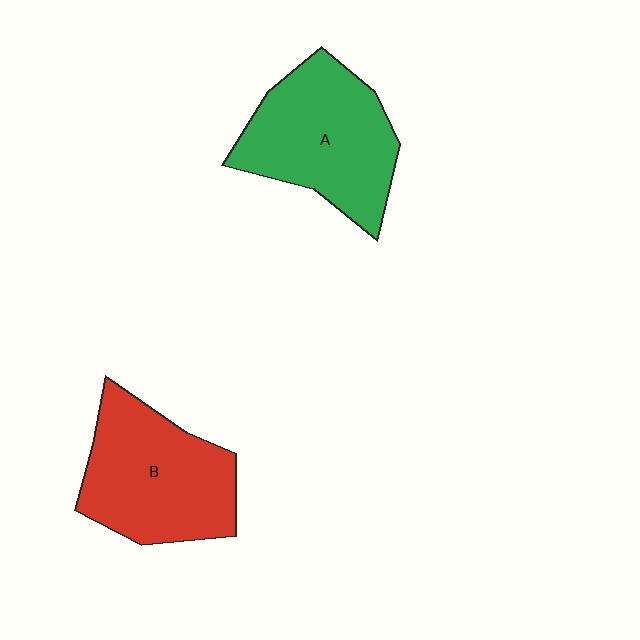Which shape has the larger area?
Shape A (green).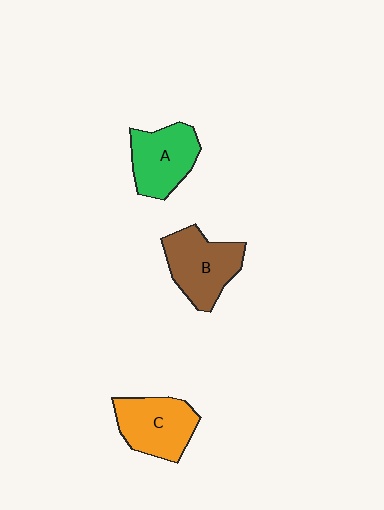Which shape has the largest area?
Shape B (brown).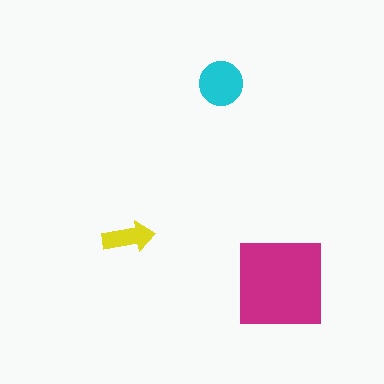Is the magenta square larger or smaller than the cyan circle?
Larger.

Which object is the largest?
The magenta square.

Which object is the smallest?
The yellow arrow.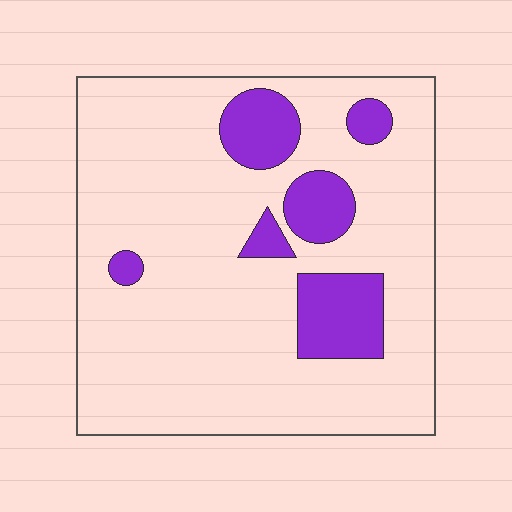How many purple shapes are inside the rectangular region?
6.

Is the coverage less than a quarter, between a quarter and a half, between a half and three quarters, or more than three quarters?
Less than a quarter.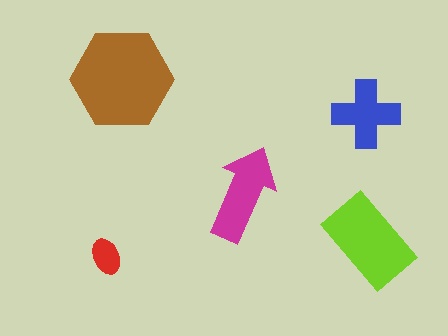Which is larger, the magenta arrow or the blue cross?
The magenta arrow.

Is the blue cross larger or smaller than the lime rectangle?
Smaller.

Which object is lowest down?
The red ellipse is bottommost.